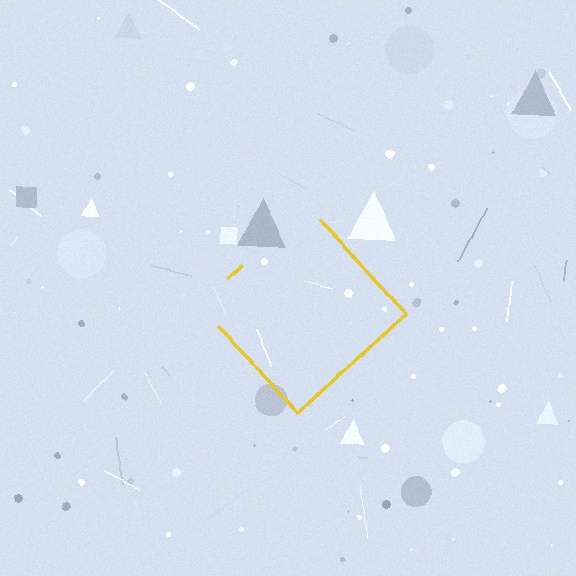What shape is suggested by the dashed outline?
The dashed outline suggests a diamond.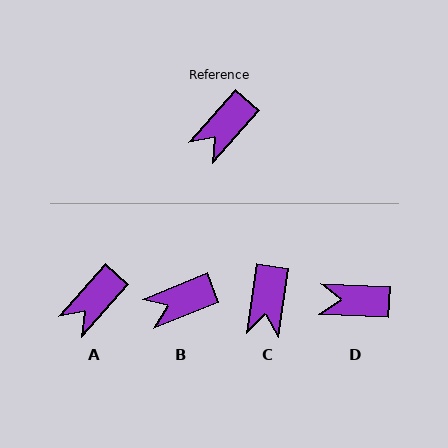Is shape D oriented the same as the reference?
No, it is off by about 51 degrees.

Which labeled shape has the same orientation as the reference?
A.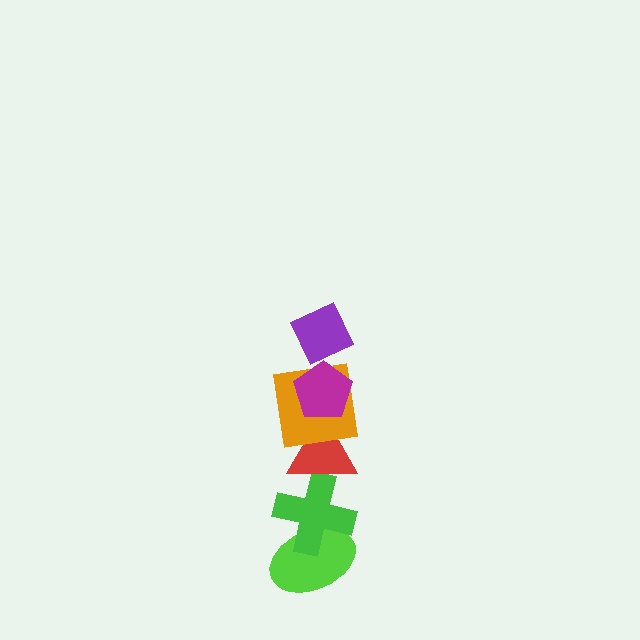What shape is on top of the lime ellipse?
The green cross is on top of the lime ellipse.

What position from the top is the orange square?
The orange square is 3rd from the top.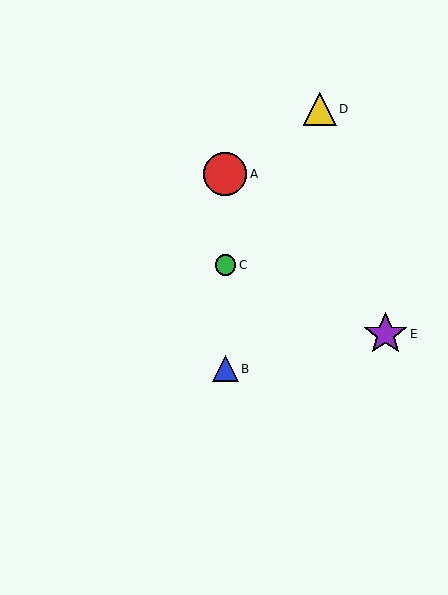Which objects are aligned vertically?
Objects A, B, C are aligned vertically.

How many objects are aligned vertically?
3 objects (A, B, C) are aligned vertically.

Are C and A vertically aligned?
Yes, both are at x≈225.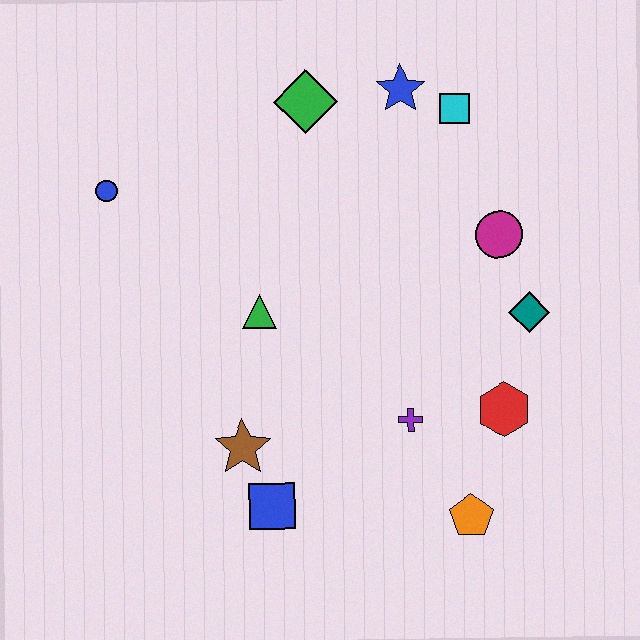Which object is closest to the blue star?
The cyan square is closest to the blue star.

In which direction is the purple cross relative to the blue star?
The purple cross is below the blue star.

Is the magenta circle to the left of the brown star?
No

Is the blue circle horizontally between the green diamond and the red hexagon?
No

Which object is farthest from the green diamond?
The orange pentagon is farthest from the green diamond.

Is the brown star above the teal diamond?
No